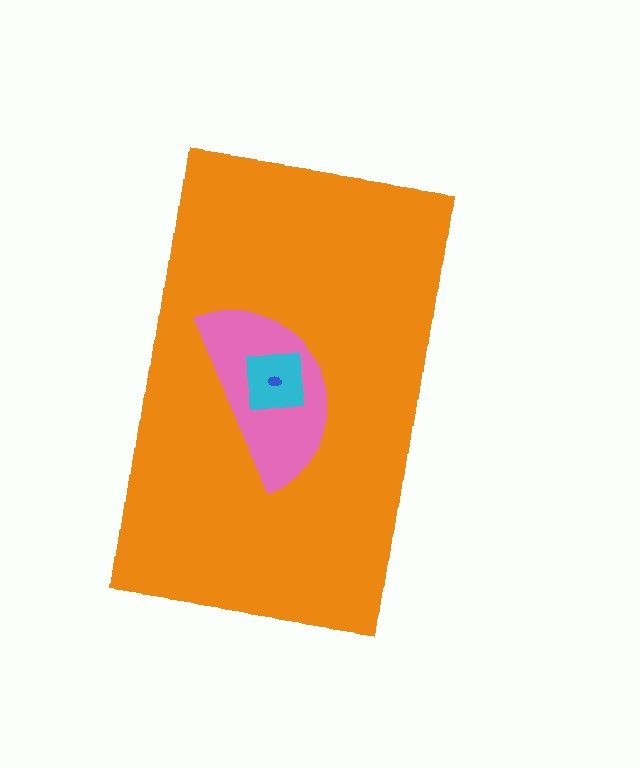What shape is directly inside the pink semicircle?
The cyan square.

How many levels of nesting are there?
4.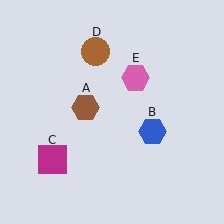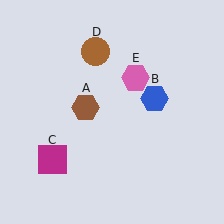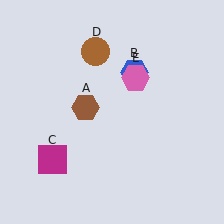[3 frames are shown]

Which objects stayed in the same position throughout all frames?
Brown hexagon (object A) and magenta square (object C) and brown circle (object D) and pink hexagon (object E) remained stationary.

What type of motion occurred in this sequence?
The blue hexagon (object B) rotated counterclockwise around the center of the scene.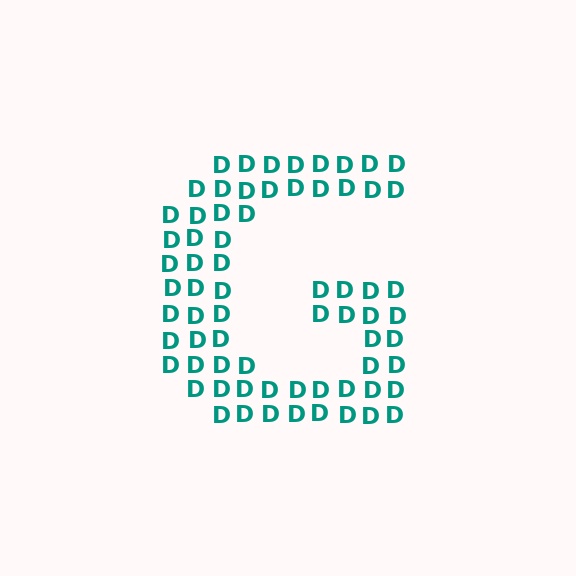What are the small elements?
The small elements are letter D's.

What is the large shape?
The large shape is the letter G.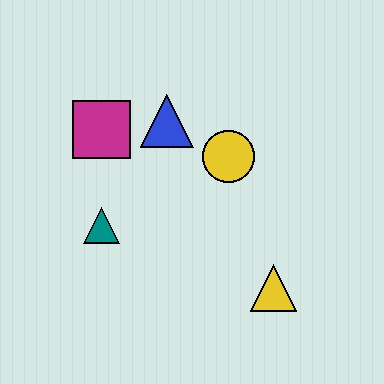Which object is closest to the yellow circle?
The blue triangle is closest to the yellow circle.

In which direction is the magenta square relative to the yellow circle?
The magenta square is to the left of the yellow circle.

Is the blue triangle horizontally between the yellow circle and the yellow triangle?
No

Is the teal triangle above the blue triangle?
No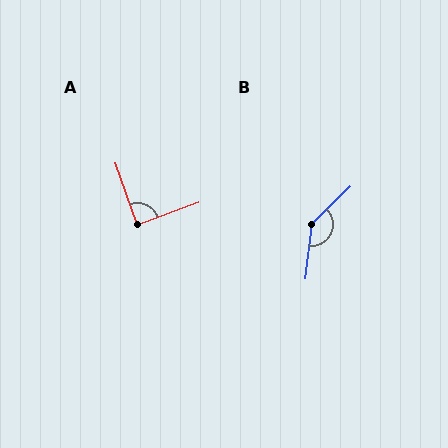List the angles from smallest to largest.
A (89°), B (141°).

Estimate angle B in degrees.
Approximately 141 degrees.